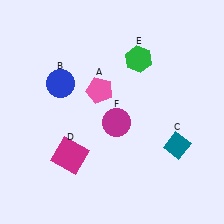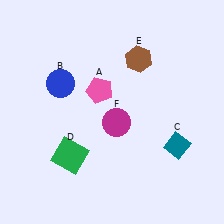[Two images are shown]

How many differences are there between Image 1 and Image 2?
There are 2 differences between the two images.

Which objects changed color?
D changed from magenta to green. E changed from green to brown.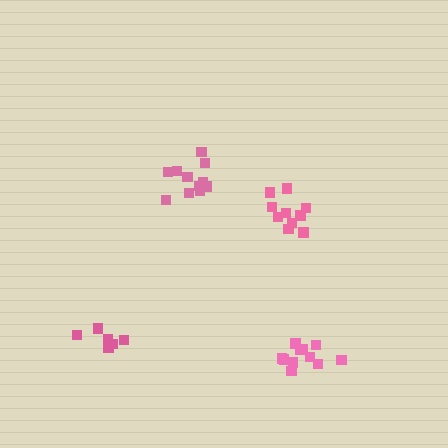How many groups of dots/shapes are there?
There are 4 groups.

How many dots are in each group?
Group 1: 11 dots, Group 2: 11 dots, Group 3: 6 dots, Group 4: 10 dots (38 total).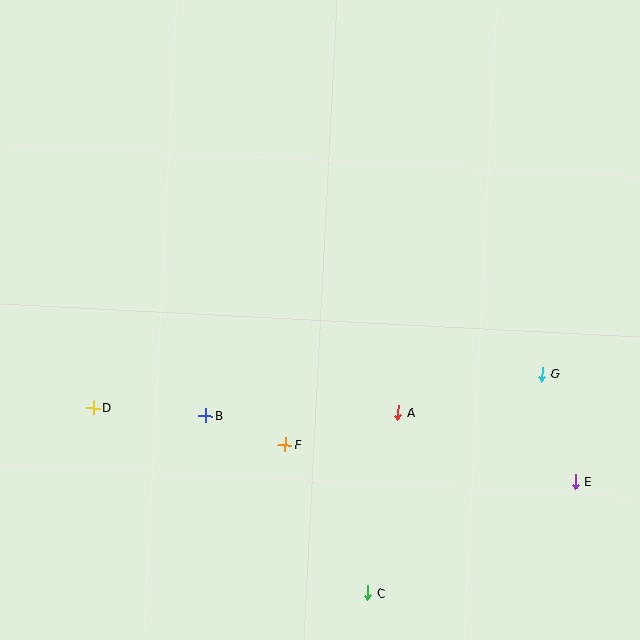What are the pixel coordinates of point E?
Point E is at (575, 482).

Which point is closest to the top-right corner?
Point G is closest to the top-right corner.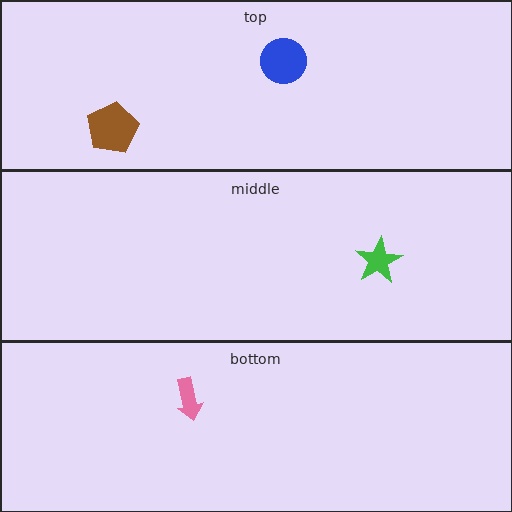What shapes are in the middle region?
The green star.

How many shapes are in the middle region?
1.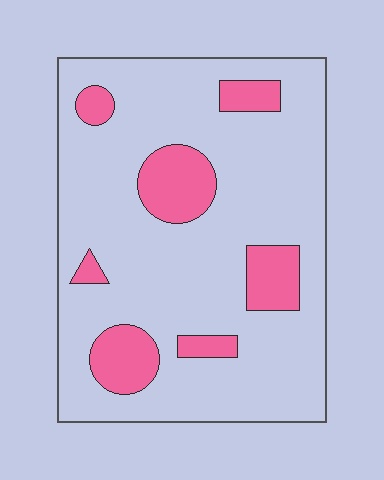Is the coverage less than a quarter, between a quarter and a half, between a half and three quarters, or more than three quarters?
Less than a quarter.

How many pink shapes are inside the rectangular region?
7.